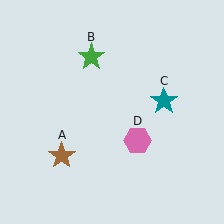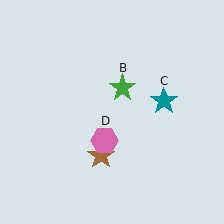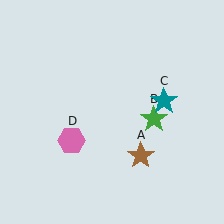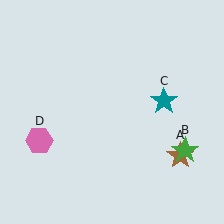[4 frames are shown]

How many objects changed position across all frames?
3 objects changed position: brown star (object A), green star (object B), pink hexagon (object D).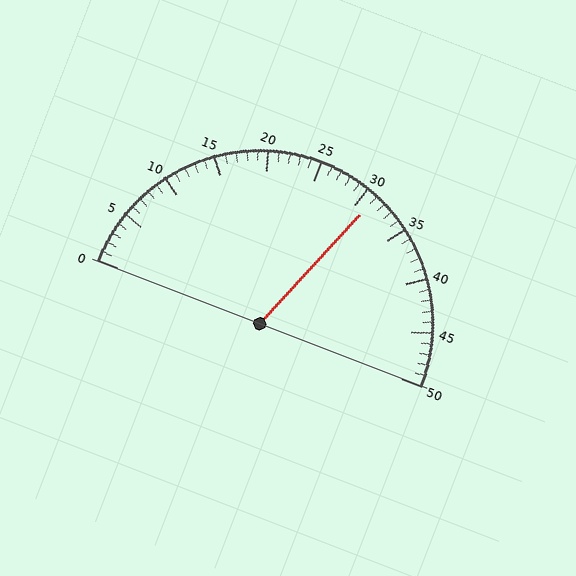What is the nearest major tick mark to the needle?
The nearest major tick mark is 30.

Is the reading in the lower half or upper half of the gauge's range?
The reading is in the upper half of the range (0 to 50).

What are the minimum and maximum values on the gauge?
The gauge ranges from 0 to 50.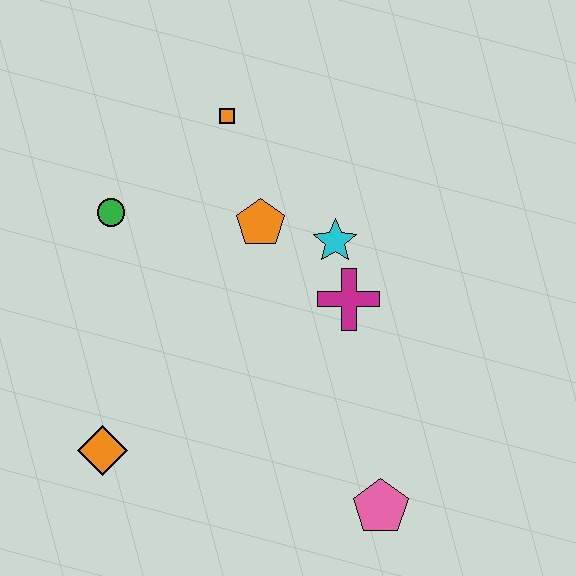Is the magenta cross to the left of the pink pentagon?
Yes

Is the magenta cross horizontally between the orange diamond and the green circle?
No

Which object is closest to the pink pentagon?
The magenta cross is closest to the pink pentagon.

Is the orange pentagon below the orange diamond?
No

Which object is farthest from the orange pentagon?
The pink pentagon is farthest from the orange pentagon.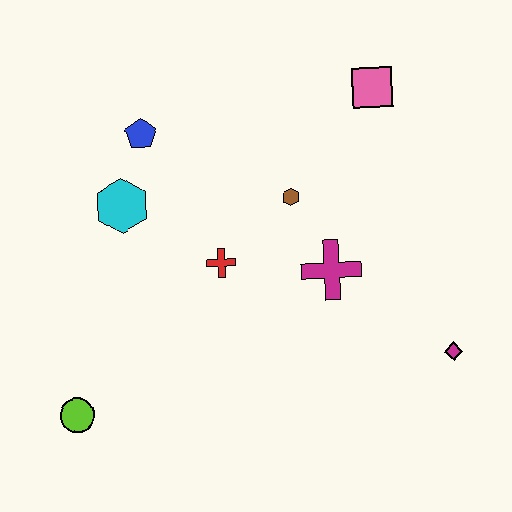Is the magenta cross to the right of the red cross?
Yes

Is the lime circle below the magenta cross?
Yes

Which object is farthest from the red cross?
The magenta diamond is farthest from the red cross.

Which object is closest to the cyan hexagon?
The blue pentagon is closest to the cyan hexagon.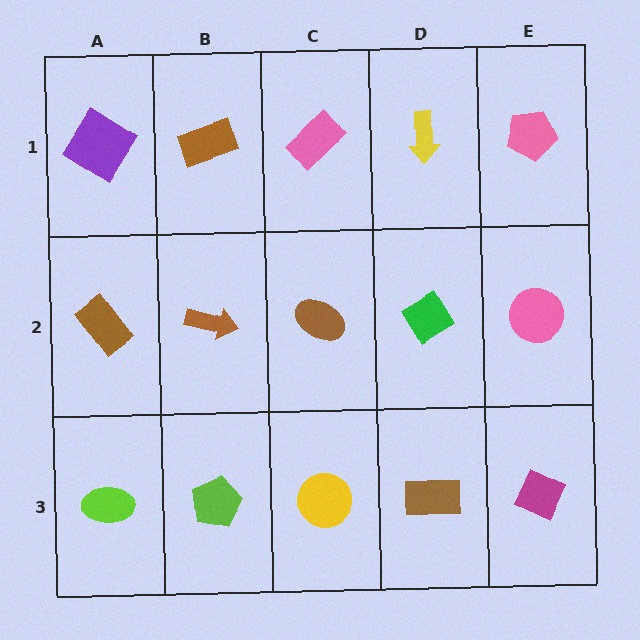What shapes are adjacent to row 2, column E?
A pink pentagon (row 1, column E), a magenta diamond (row 3, column E), a green diamond (row 2, column D).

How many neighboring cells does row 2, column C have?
4.